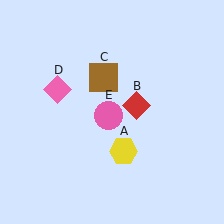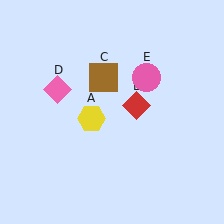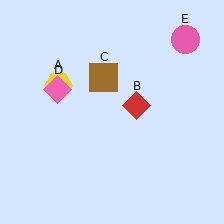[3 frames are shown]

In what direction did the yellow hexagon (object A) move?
The yellow hexagon (object A) moved up and to the left.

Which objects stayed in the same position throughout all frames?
Red diamond (object B) and brown square (object C) and pink diamond (object D) remained stationary.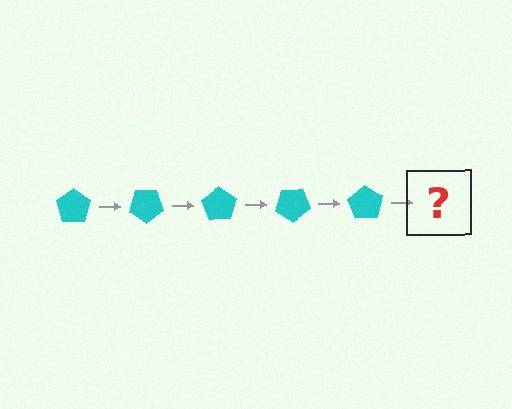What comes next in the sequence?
The next element should be a cyan pentagon rotated 175 degrees.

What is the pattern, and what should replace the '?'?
The pattern is that the pentagon rotates 35 degrees each step. The '?' should be a cyan pentagon rotated 175 degrees.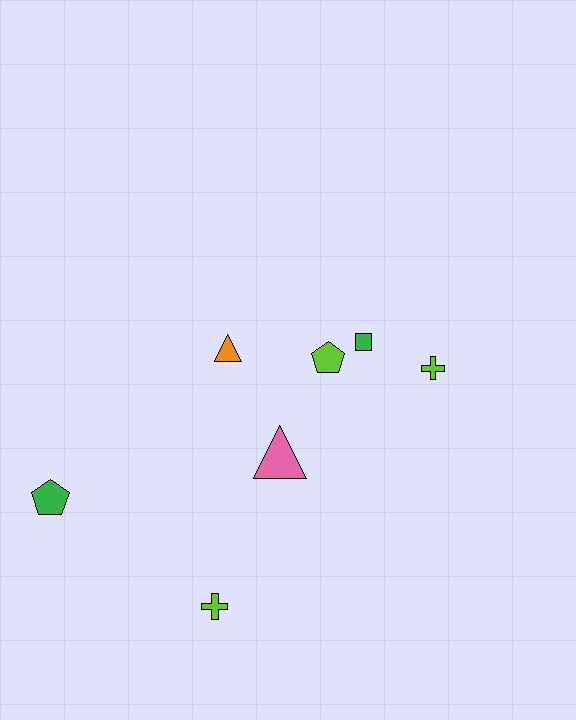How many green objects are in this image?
There are 2 green objects.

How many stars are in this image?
There are no stars.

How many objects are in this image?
There are 7 objects.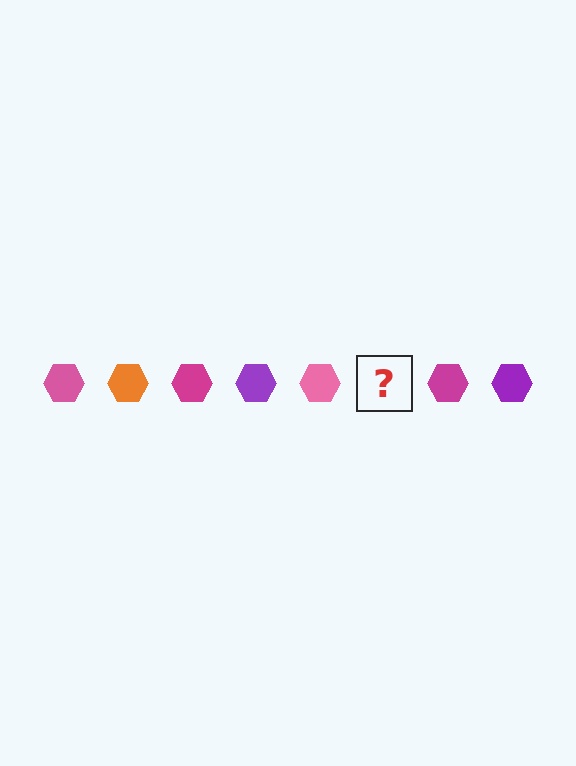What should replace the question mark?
The question mark should be replaced with an orange hexagon.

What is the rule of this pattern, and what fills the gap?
The rule is that the pattern cycles through pink, orange, magenta, purple hexagons. The gap should be filled with an orange hexagon.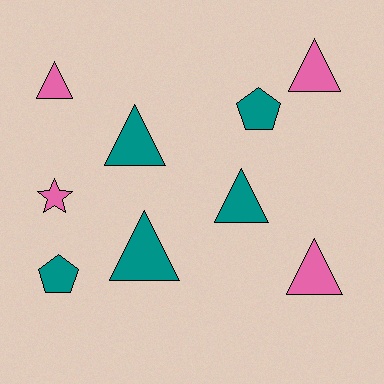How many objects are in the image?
There are 9 objects.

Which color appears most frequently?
Teal, with 5 objects.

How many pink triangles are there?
There are 3 pink triangles.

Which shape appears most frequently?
Triangle, with 6 objects.